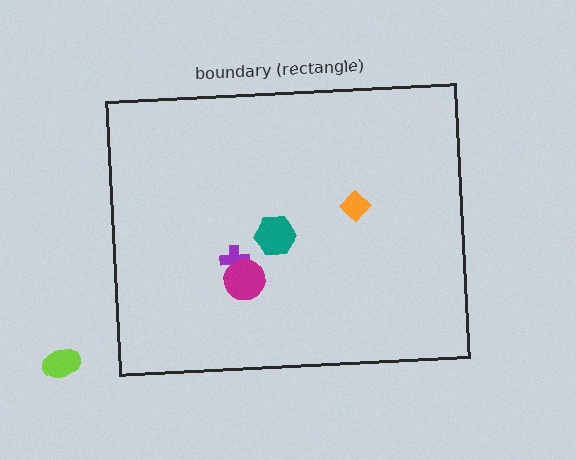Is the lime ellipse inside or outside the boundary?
Outside.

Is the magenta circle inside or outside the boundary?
Inside.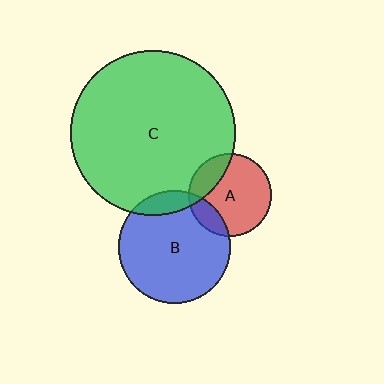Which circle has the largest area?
Circle C (green).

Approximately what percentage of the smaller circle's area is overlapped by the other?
Approximately 10%.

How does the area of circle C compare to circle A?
Approximately 4.0 times.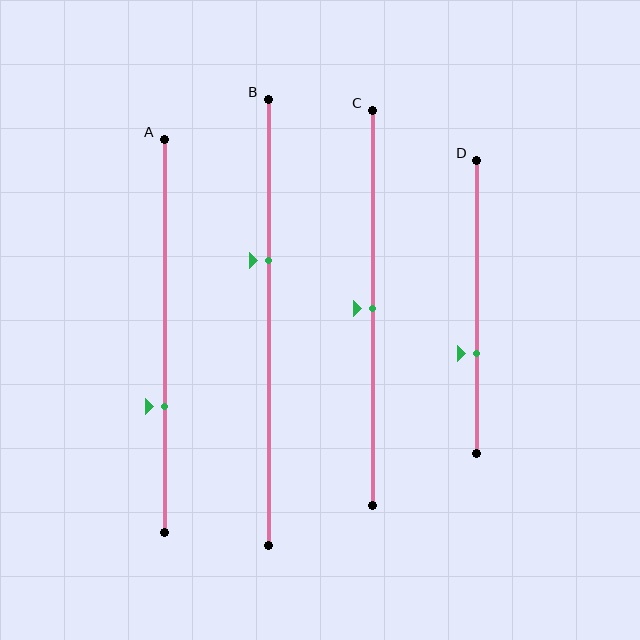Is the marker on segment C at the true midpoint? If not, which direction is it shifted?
Yes, the marker on segment C is at the true midpoint.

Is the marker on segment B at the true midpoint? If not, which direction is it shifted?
No, the marker on segment B is shifted upward by about 14% of the segment length.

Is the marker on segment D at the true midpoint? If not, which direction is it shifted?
No, the marker on segment D is shifted downward by about 16% of the segment length.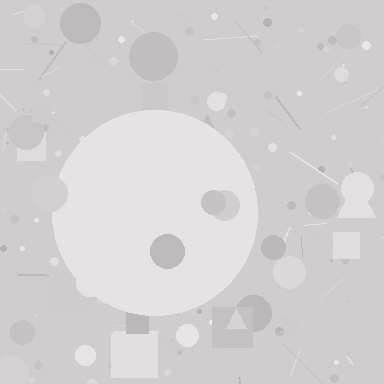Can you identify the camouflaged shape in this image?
The camouflaged shape is a circle.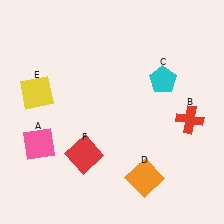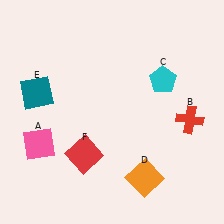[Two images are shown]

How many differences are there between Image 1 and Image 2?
There is 1 difference between the two images.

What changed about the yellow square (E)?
In Image 1, E is yellow. In Image 2, it changed to teal.